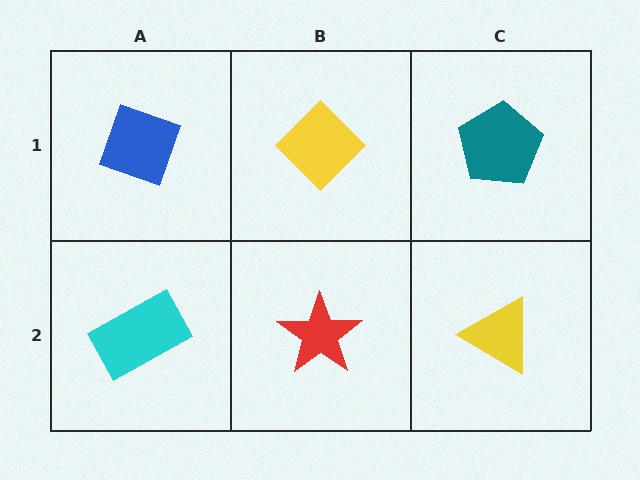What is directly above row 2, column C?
A teal pentagon.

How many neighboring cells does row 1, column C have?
2.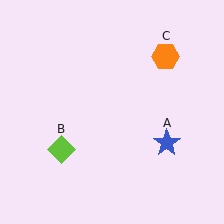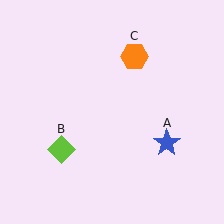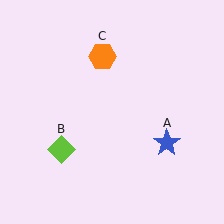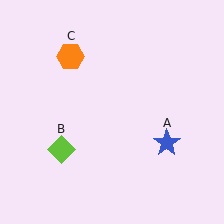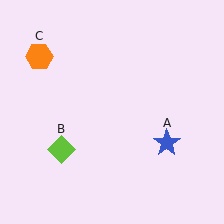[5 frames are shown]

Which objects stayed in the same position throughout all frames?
Blue star (object A) and lime diamond (object B) remained stationary.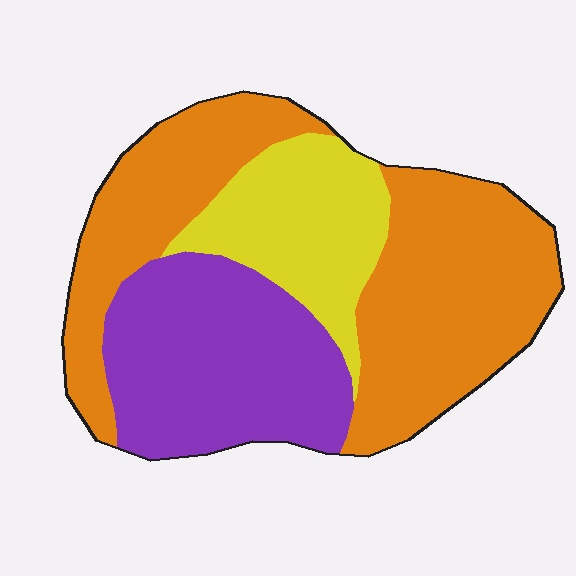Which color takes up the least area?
Yellow, at roughly 20%.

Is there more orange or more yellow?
Orange.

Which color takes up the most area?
Orange, at roughly 50%.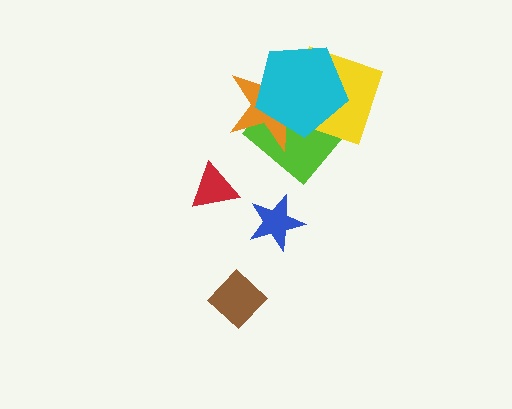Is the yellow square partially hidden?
Yes, it is partially covered by another shape.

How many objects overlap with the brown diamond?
0 objects overlap with the brown diamond.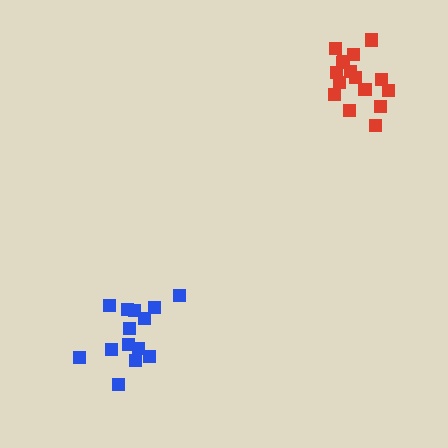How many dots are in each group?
Group 1: 14 dots, Group 2: 16 dots (30 total).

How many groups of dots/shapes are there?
There are 2 groups.